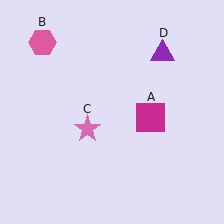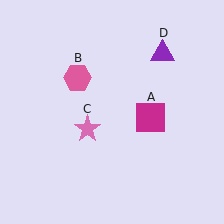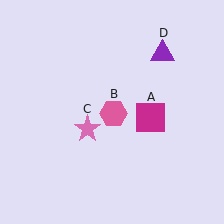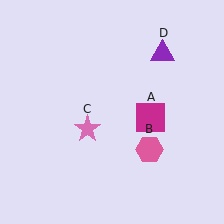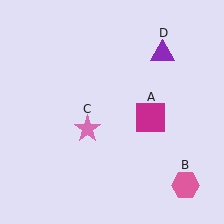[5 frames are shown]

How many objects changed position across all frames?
1 object changed position: pink hexagon (object B).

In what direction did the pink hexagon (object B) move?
The pink hexagon (object B) moved down and to the right.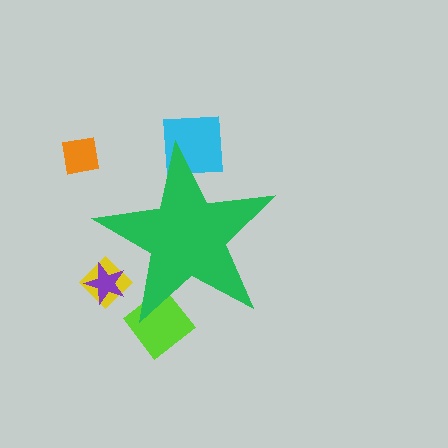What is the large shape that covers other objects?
A green star.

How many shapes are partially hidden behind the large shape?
4 shapes are partially hidden.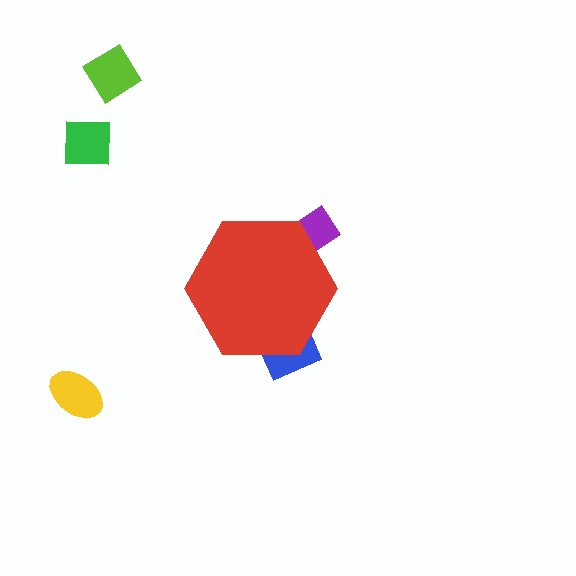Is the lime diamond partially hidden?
No, the lime diamond is fully visible.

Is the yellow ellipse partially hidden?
No, the yellow ellipse is fully visible.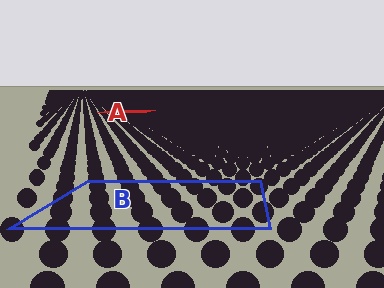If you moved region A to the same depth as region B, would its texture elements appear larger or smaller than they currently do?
They would appear larger. At a closer depth, the same texture elements are projected at a bigger on-screen size.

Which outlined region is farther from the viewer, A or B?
Region A is farther from the viewer — the texture elements inside it appear smaller and more densely packed.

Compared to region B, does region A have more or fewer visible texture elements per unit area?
Region A has more texture elements per unit area — they are packed more densely because it is farther away.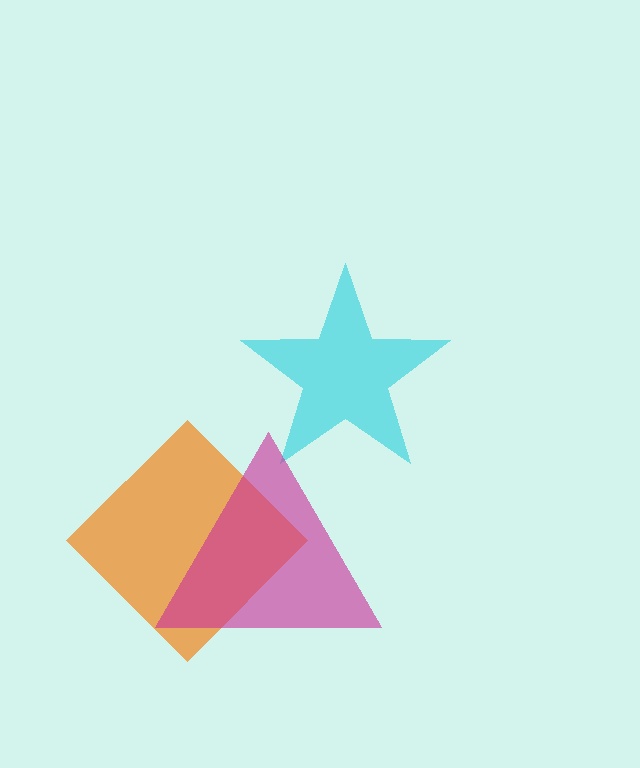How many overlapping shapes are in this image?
There are 3 overlapping shapes in the image.